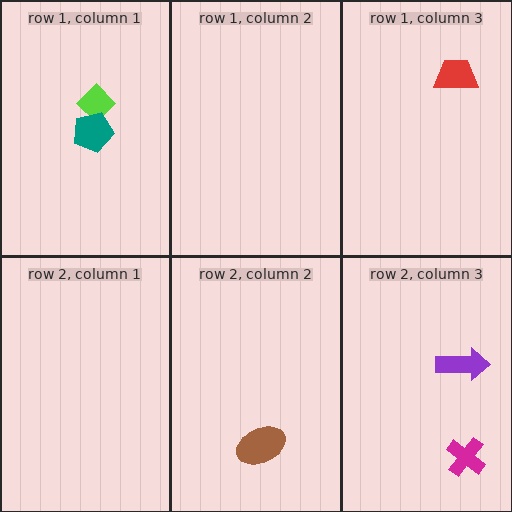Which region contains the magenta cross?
The row 2, column 3 region.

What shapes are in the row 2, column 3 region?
The magenta cross, the purple arrow.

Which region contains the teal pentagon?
The row 1, column 1 region.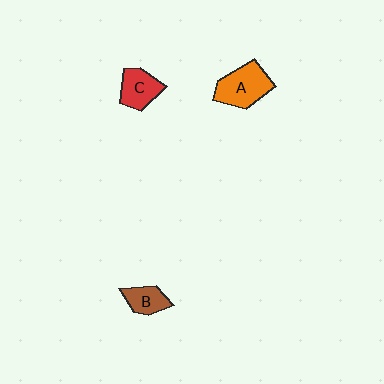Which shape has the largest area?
Shape A (orange).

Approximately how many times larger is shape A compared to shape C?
Approximately 1.4 times.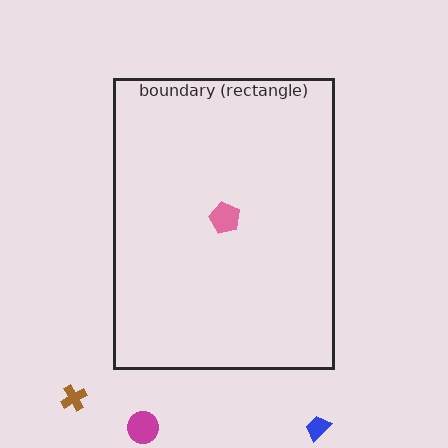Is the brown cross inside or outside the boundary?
Outside.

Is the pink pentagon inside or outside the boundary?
Inside.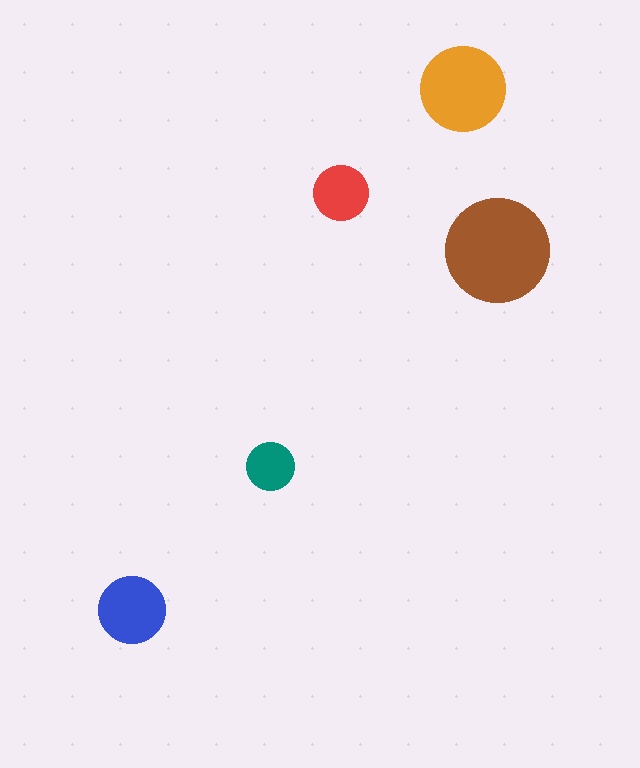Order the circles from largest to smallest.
the brown one, the orange one, the blue one, the red one, the teal one.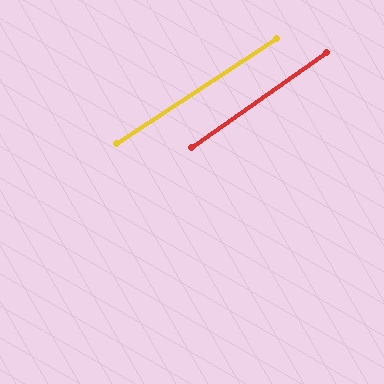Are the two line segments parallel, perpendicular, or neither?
Parallel — their directions differ by only 1.8°.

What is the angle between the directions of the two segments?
Approximately 2 degrees.